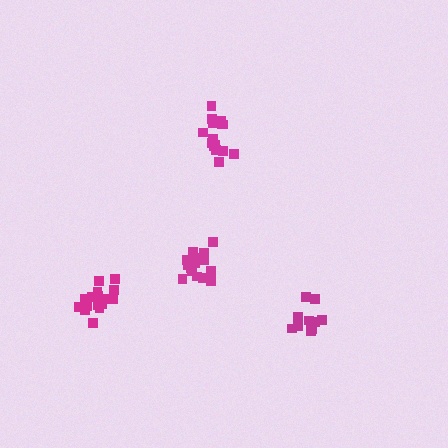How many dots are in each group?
Group 1: 15 dots, Group 2: 17 dots, Group 3: 11 dots, Group 4: 17 dots (60 total).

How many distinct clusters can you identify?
There are 4 distinct clusters.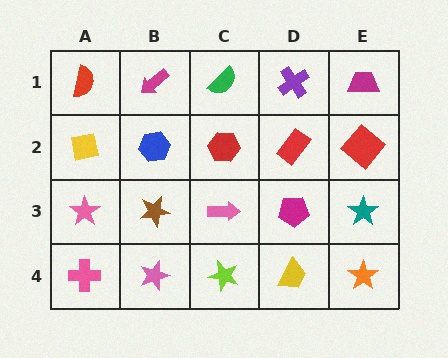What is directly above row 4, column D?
A magenta pentagon.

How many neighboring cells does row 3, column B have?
4.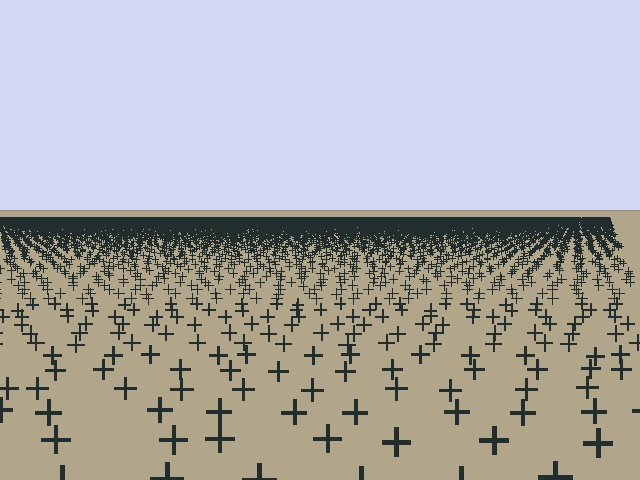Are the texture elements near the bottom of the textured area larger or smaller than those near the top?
Larger. Near the bottom, elements are closer to the viewer and appear at a bigger on-screen size.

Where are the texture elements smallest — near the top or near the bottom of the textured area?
Near the top.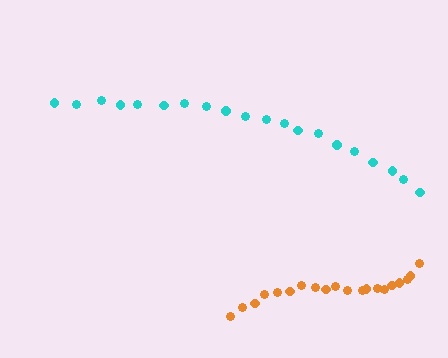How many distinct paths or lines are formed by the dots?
There are 2 distinct paths.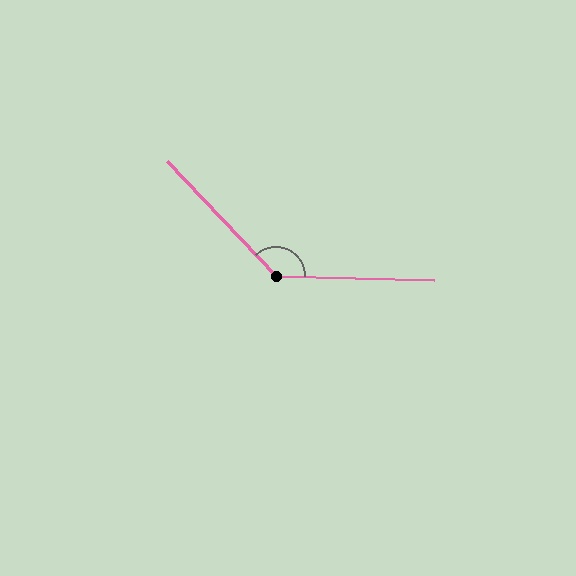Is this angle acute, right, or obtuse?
It is obtuse.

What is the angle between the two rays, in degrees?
Approximately 135 degrees.